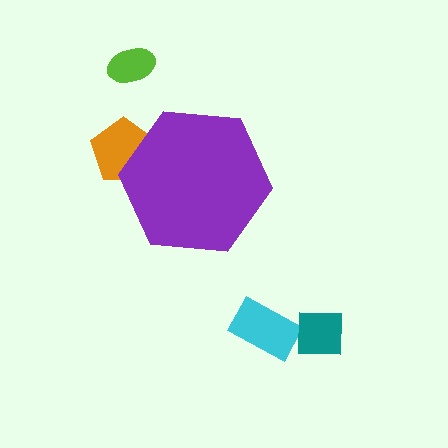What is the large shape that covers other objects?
A purple hexagon.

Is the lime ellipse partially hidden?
No, the lime ellipse is fully visible.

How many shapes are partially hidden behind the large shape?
1 shape is partially hidden.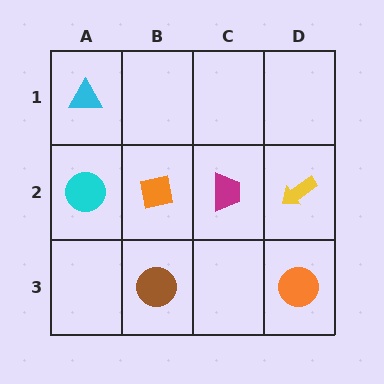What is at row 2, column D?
A yellow arrow.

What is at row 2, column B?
An orange square.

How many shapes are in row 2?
4 shapes.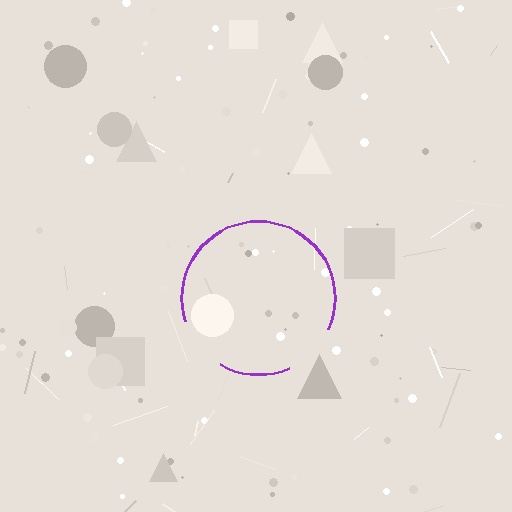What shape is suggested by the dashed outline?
The dashed outline suggests a circle.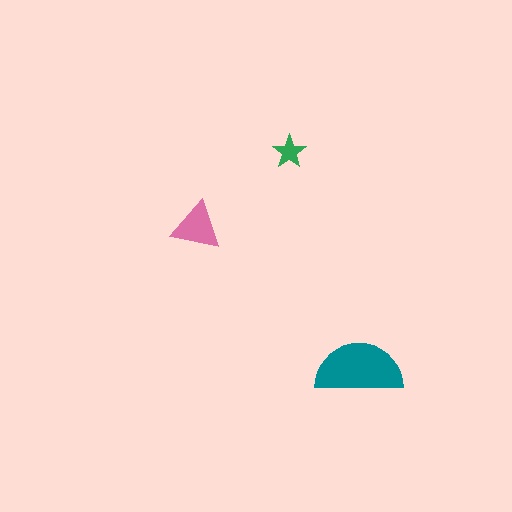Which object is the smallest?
The green star.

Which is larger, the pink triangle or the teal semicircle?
The teal semicircle.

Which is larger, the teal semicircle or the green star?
The teal semicircle.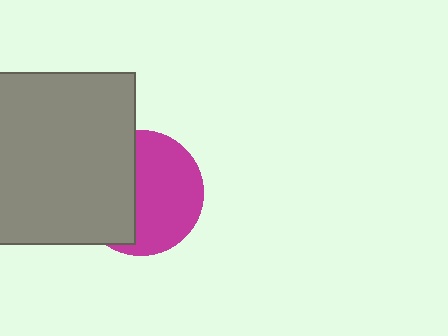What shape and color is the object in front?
The object in front is a gray square.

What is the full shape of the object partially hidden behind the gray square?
The partially hidden object is a magenta circle.